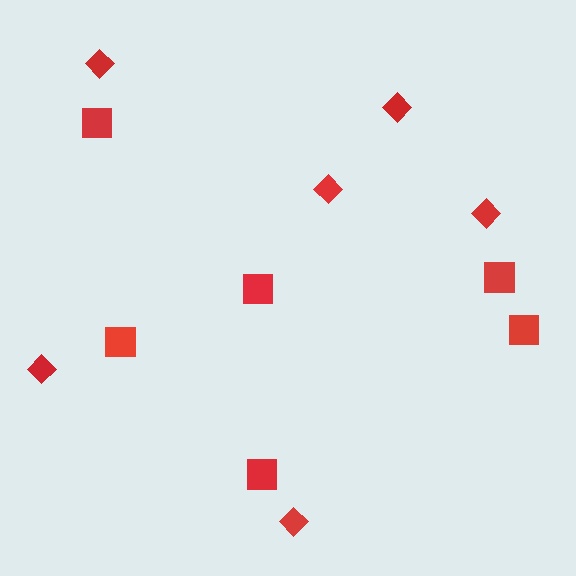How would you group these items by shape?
There are 2 groups: one group of diamonds (6) and one group of squares (6).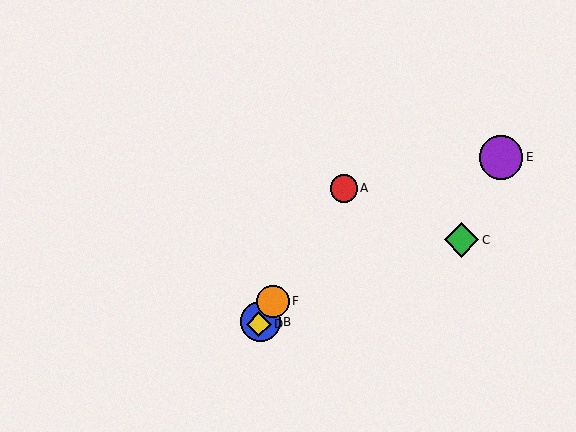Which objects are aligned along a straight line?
Objects A, B, D, F are aligned along a straight line.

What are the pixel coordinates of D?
Object D is at (259, 324).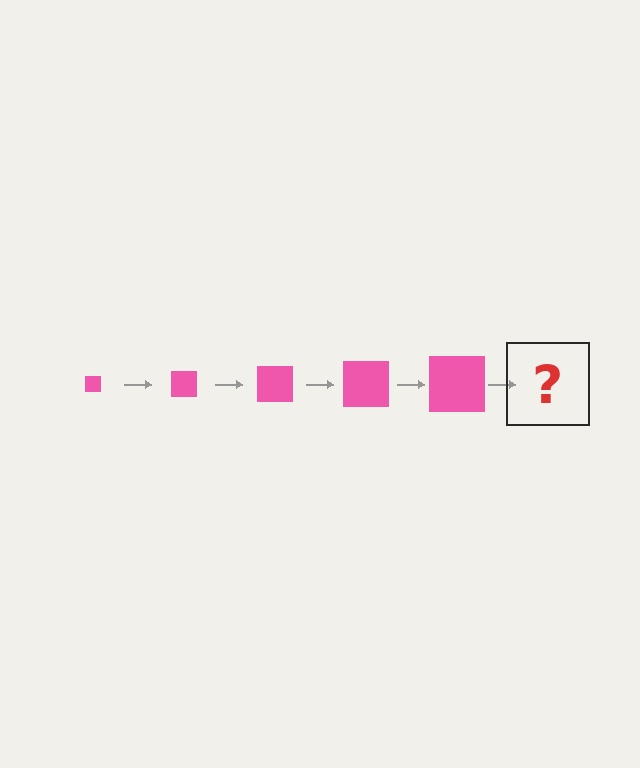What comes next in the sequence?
The next element should be a pink square, larger than the previous one.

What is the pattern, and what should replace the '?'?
The pattern is that the square gets progressively larger each step. The '?' should be a pink square, larger than the previous one.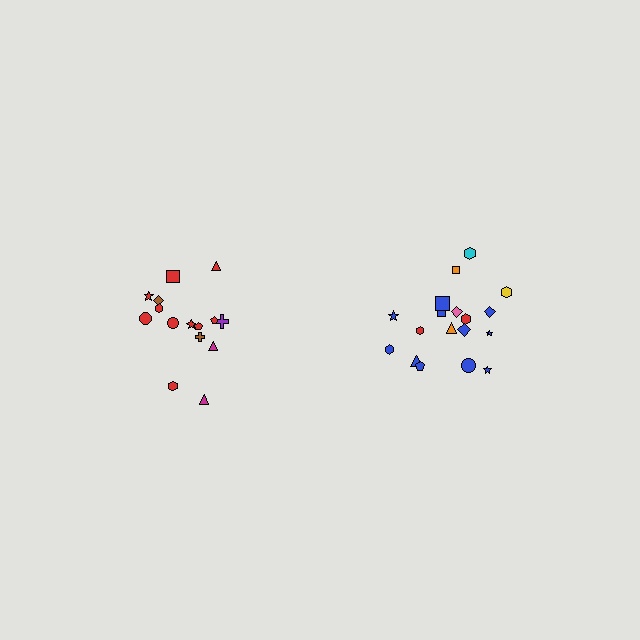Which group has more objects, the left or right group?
The right group.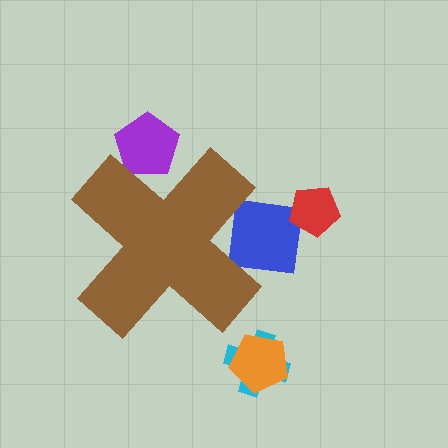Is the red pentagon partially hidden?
No, the red pentagon is fully visible.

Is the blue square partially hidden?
Yes, the blue square is partially hidden behind the brown cross.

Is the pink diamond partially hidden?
Yes, the pink diamond is partially hidden behind the brown cross.